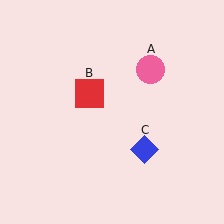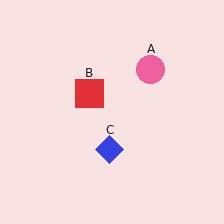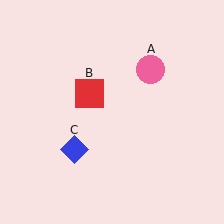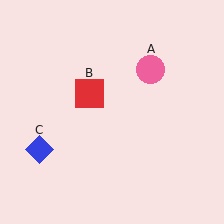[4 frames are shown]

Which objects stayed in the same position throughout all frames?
Pink circle (object A) and red square (object B) remained stationary.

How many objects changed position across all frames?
1 object changed position: blue diamond (object C).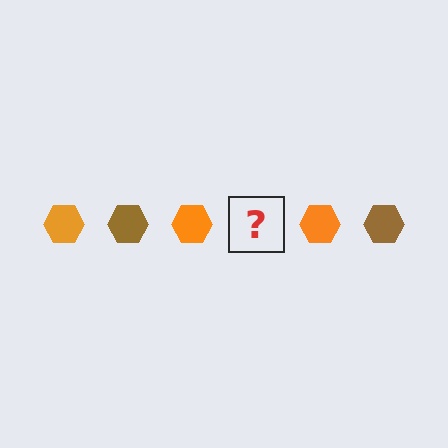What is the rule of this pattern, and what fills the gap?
The rule is that the pattern cycles through orange, brown hexagons. The gap should be filled with a brown hexagon.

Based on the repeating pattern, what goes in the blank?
The blank should be a brown hexagon.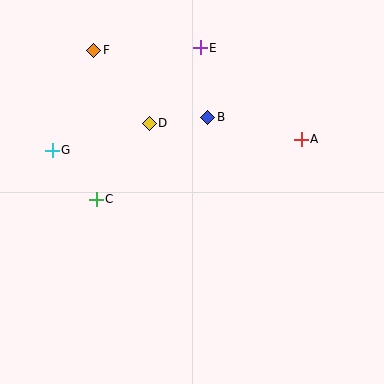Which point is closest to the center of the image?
Point B at (208, 117) is closest to the center.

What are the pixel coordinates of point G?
Point G is at (52, 150).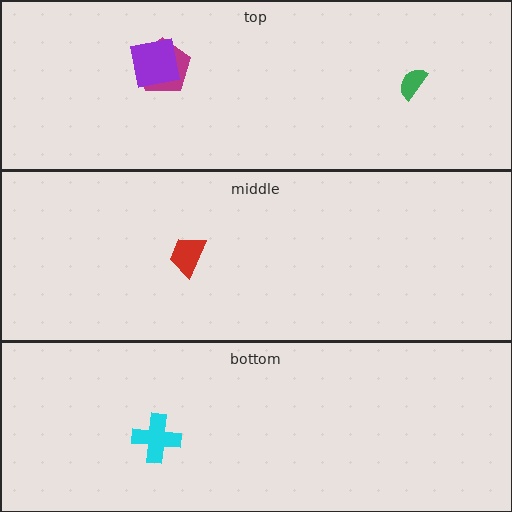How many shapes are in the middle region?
1.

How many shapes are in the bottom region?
1.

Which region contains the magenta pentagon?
The top region.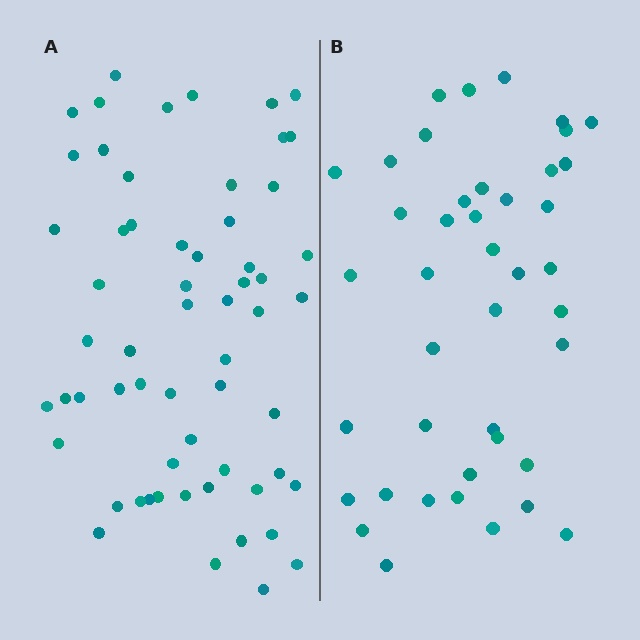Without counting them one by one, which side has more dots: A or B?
Region A (the left region) has more dots.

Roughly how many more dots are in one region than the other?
Region A has approximately 20 more dots than region B.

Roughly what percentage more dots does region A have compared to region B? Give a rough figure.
About 45% more.